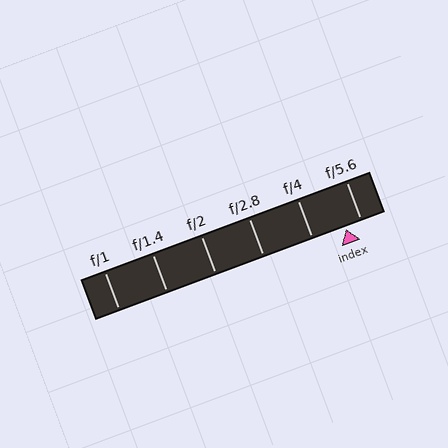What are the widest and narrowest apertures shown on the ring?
The widest aperture shown is f/1 and the narrowest is f/5.6.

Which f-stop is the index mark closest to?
The index mark is closest to f/5.6.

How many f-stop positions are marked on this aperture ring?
There are 6 f-stop positions marked.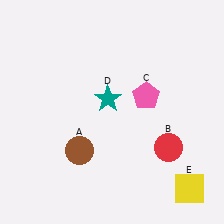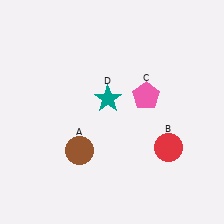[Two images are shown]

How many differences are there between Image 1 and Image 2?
There is 1 difference between the two images.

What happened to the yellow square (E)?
The yellow square (E) was removed in Image 2. It was in the bottom-right area of Image 1.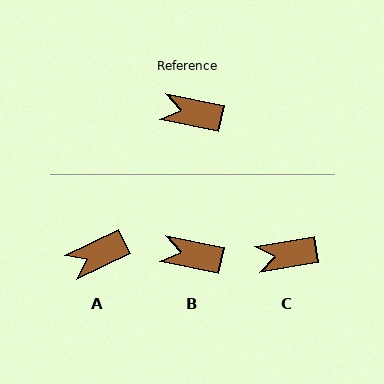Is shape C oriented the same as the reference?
No, it is off by about 21 degrees.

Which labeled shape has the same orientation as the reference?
B.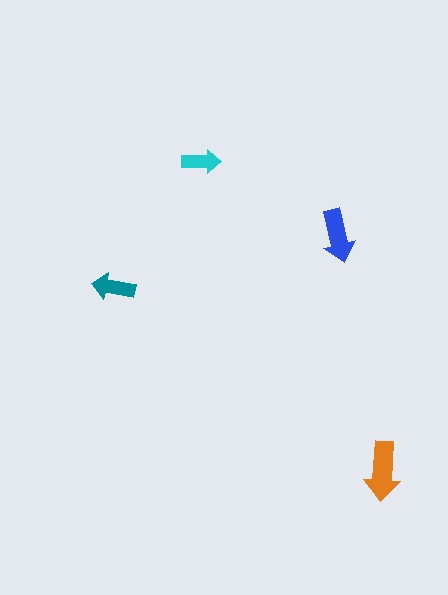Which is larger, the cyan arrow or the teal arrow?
The teal one.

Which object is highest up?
The cyan arrow is topmost.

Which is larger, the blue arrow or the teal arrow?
The blue one.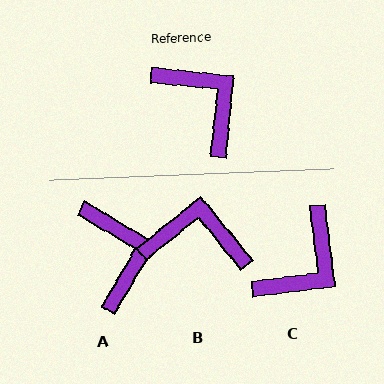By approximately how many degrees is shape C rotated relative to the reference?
Approximately 77 degrees clockwise.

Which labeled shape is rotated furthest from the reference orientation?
C, about 77 degrees away.